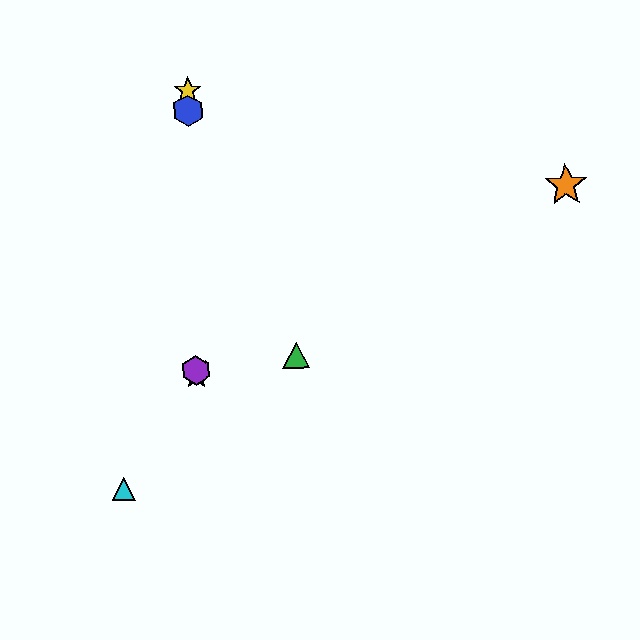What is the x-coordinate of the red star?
The red star is at x≈196.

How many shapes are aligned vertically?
4 shapes (the red star, the blue hexagon, the yellow star, the purple hexagon) are aligned vertically.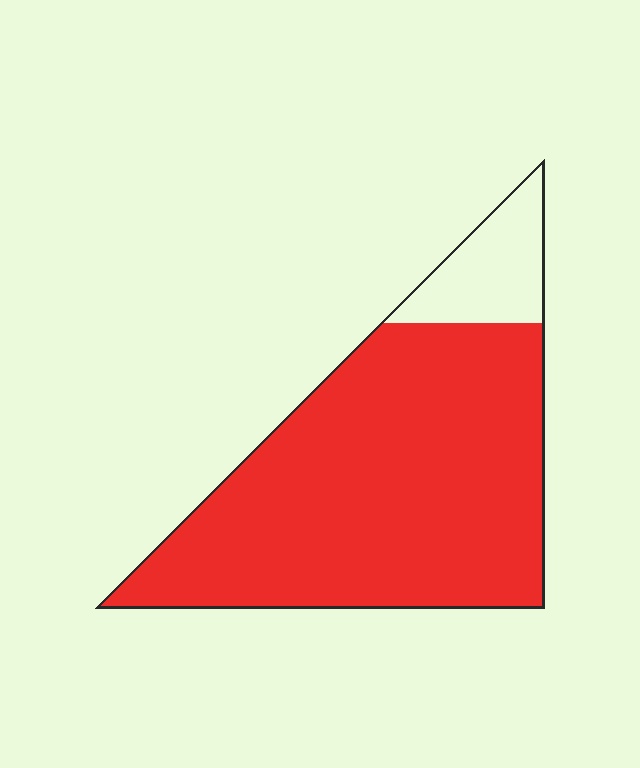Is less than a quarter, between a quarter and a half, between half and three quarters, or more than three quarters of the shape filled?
More than three quarters.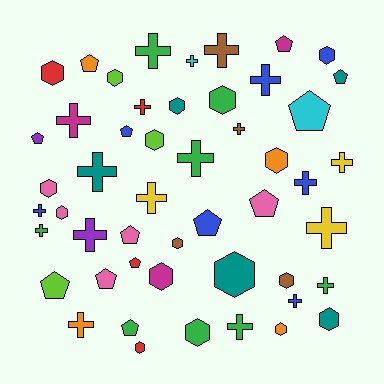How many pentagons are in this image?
There are 13 pentagons.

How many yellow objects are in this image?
There are 3 yellow objects.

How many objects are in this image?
There are 50 objects.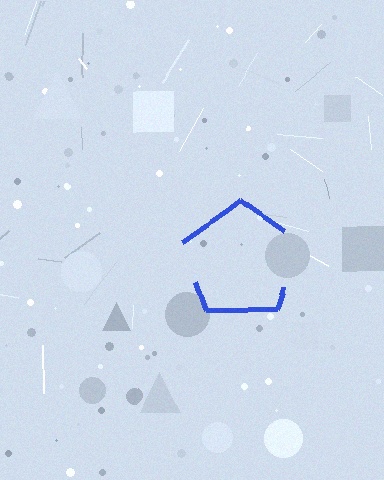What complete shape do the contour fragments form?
The contour fragments form a pentagon.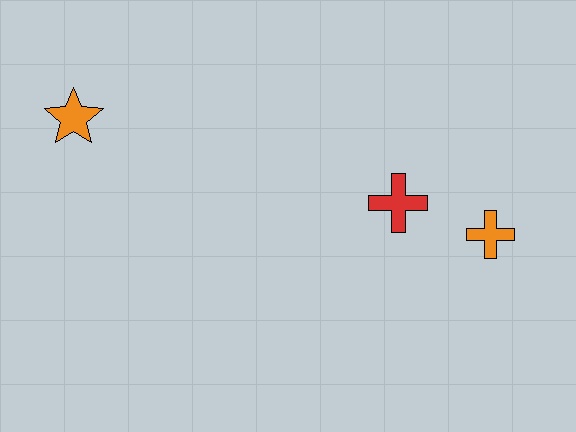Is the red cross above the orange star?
No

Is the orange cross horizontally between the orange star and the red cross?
No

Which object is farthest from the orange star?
The orange cross is farthest from the orange star.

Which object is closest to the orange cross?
The red cross is closest to the orange cross.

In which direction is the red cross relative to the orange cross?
The red cross is to the left of the orange cross.